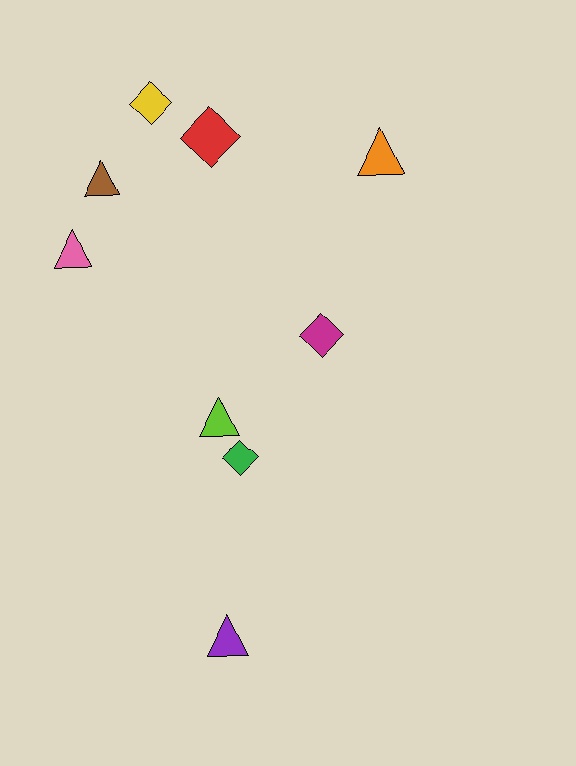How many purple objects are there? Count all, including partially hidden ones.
There is 1 purple object.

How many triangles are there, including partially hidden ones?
There are 5 triangles.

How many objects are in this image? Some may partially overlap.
There are 9 objects.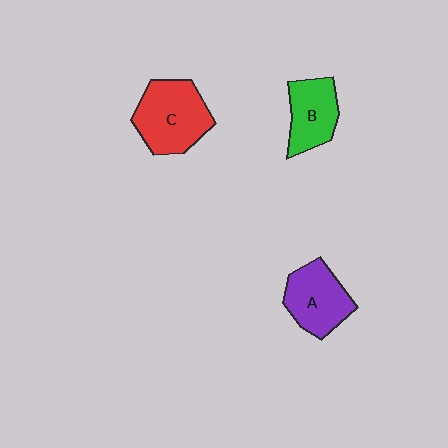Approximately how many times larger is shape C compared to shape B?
Approximately 1.4 times.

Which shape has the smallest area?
Shape B (green).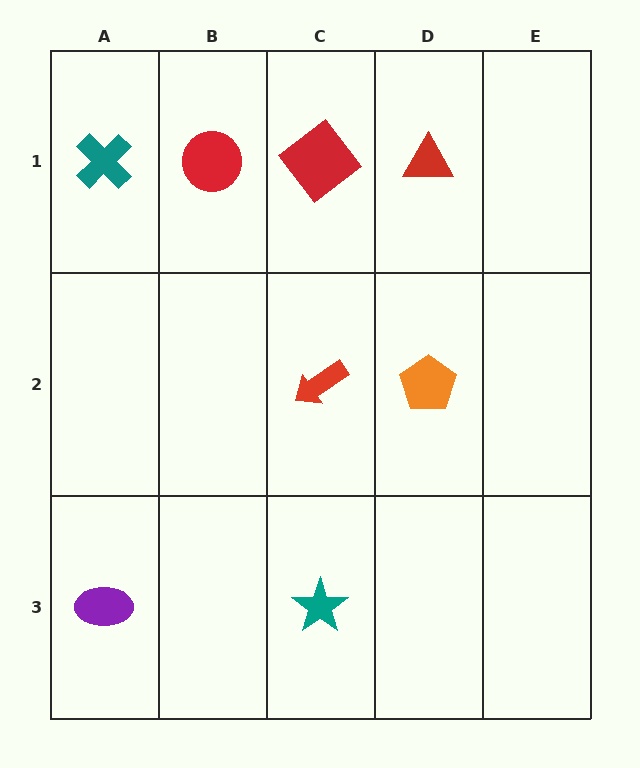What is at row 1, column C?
A red diamond.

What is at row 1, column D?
A red triangle.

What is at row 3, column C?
A teal star.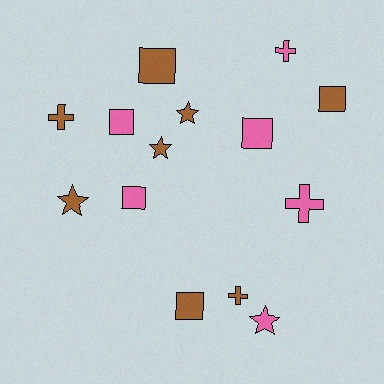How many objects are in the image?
There are 14 objects.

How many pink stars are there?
There is 1 pink star.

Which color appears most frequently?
Brown, with 8 objects.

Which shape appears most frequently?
Square, with 6 objects.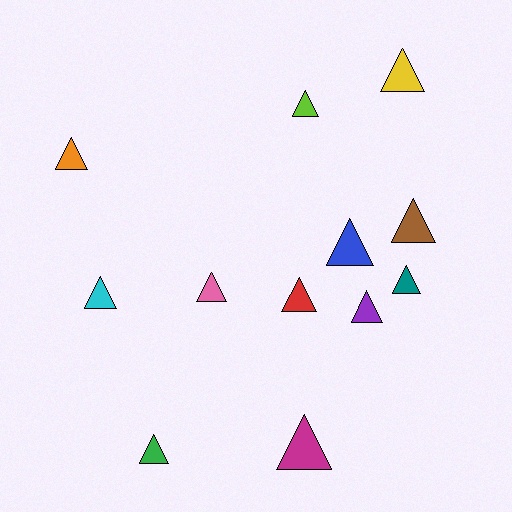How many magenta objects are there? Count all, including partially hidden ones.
There is 1 magenta object.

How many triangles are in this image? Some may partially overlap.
There are 12 triangles.